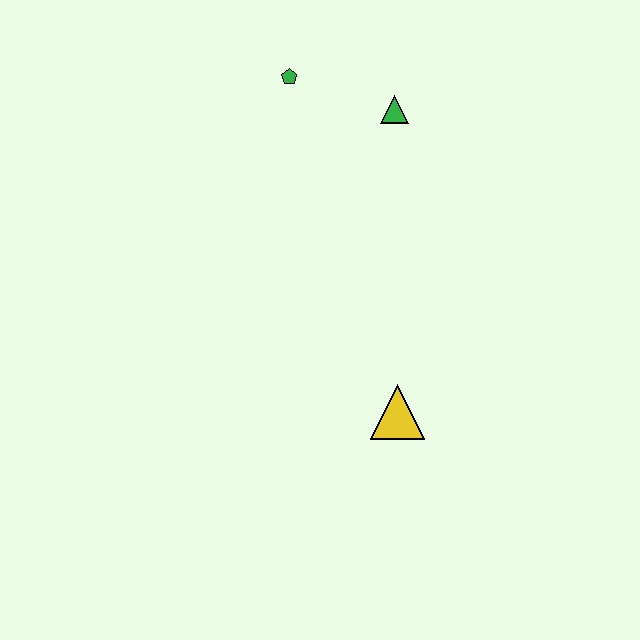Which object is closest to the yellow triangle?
The green triangle is closest to the yellow triangle.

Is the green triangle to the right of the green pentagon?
Yes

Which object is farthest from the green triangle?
The yellow triangle is farthest from the green triangle.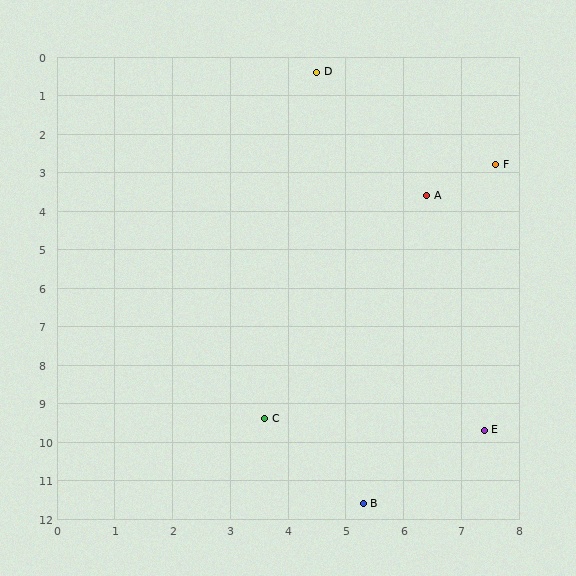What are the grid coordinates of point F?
Point F is at approximately (7.6, 2.8).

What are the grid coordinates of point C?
Point C is at approximately (3.6, 9.4).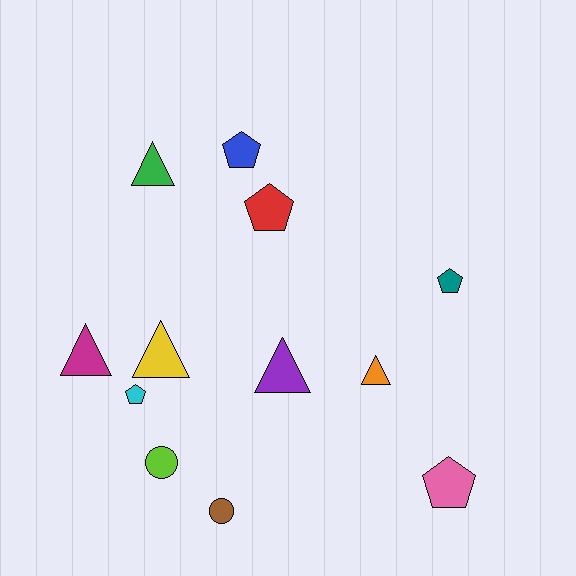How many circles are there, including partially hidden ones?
There are 2 circles.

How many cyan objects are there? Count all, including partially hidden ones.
There is 1 cyan object.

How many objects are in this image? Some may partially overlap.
There are 12 objects.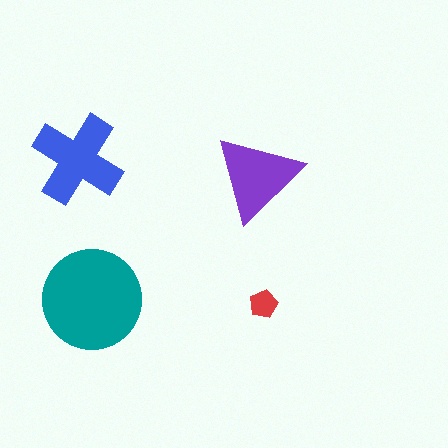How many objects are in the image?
There are 4 objects in the image.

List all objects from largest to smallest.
The teal circle, the blue cross, the purple triangle, the red pentagon.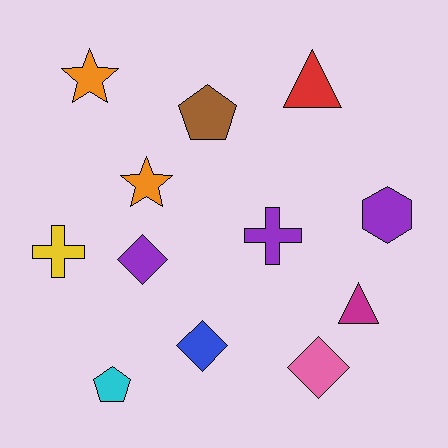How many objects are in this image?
There are 12 objects.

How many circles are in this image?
There are no circles.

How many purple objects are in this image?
There are 3 purple objects.